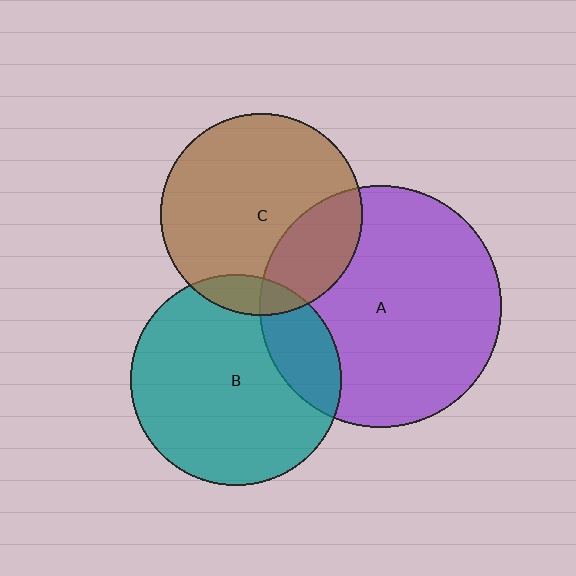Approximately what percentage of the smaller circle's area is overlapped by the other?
Approximately 10%.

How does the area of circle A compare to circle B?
Approximately 1.3 times.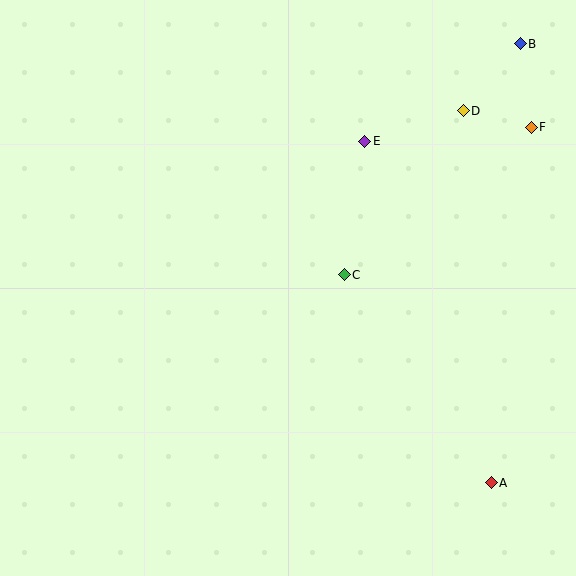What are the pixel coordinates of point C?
Point C is at (344, 275).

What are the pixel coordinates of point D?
Point D is at (463, 111).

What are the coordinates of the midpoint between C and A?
The midpoint between C and A is at (418, 379).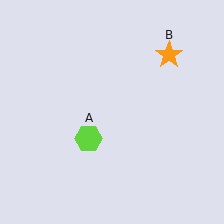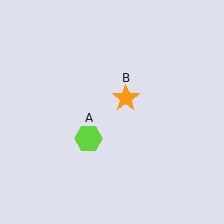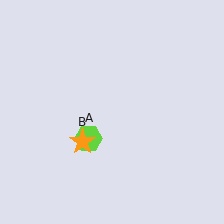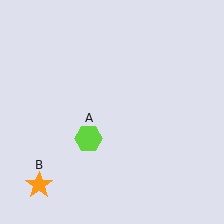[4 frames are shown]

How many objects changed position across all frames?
1 object changed position: orange star (object B).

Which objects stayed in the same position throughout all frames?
Lime hexagon (object A) remained stationary.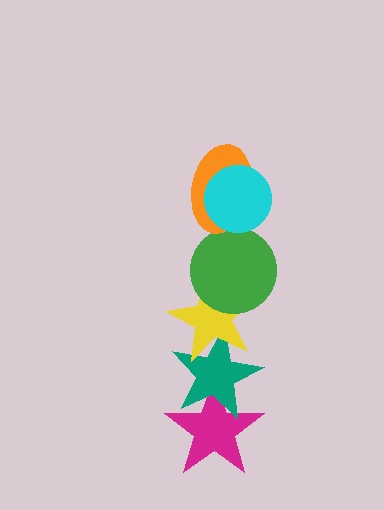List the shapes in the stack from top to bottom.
From top to bottom: the cyan circle, the orange ellipse, the green circle, the yellow star, the teal star, the magenta star.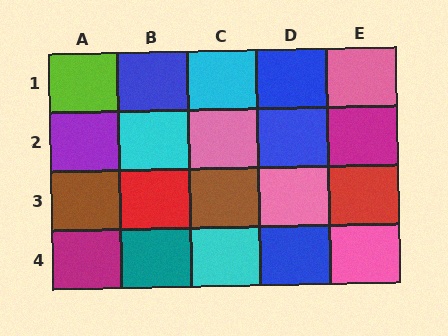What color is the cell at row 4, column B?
Teal.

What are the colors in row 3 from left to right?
Brown, red, brown, pink, red.